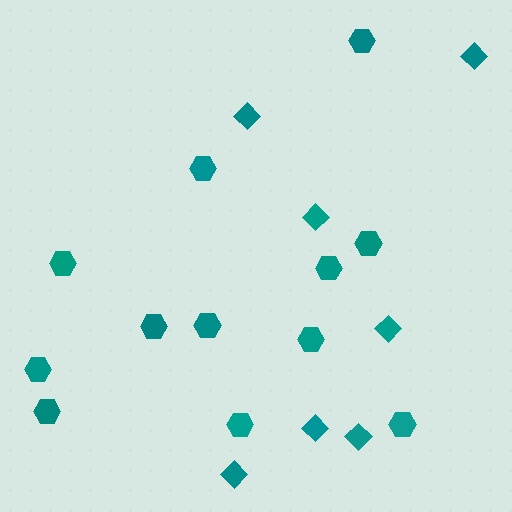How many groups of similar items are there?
There are 2 groups: one group of hexagons (12) and one group of diamonds (7).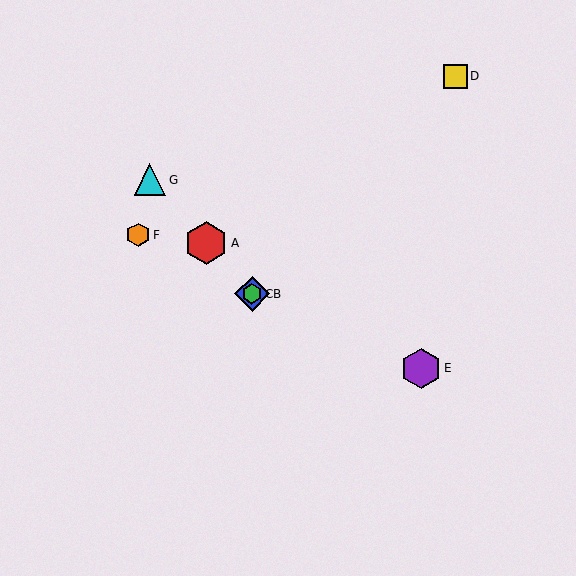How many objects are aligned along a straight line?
4 objects (A, B, C, G) are aligned along a straight line.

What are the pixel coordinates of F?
Object F is at (138, 235).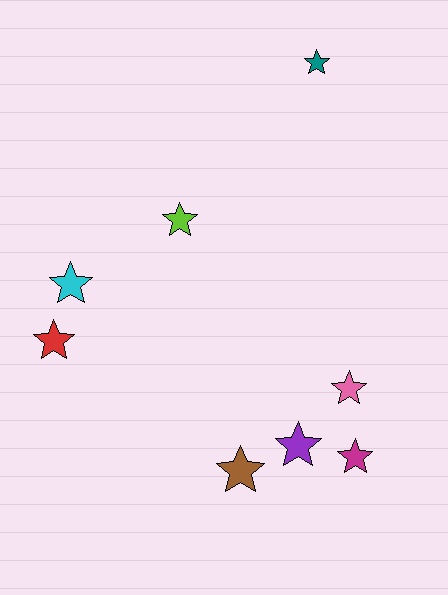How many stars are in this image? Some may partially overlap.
There are 8 stars.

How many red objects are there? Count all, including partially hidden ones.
There is 1 red object.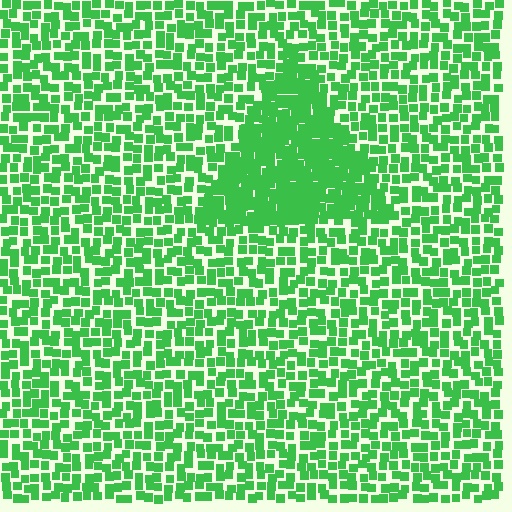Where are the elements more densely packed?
The elements are more densely packed inside the triangle boundary.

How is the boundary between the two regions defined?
The boundary is defined by a change in element density (approximately 2.0x ratio). All elements are the same color, size, and shape.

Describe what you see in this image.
The image contains small green elements arranged at two different densities. A triangle-shaped region is visible where the elements are more densely packed than the surrounding area.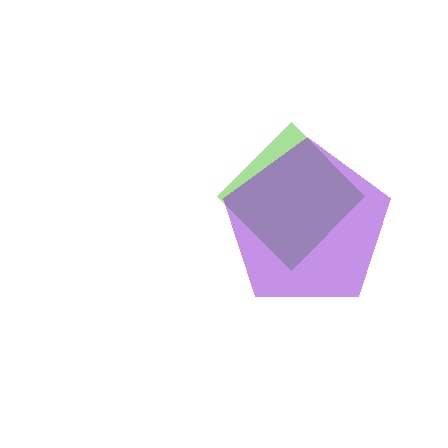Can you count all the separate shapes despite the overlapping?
Yes, there are 2 separate shapes.